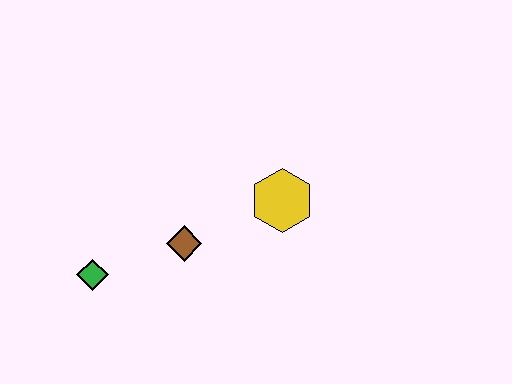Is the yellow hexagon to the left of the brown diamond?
No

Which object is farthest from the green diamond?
The yellow hexagon is farthest from the green diamond.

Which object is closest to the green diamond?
The brown diamond is closest to the green diamond.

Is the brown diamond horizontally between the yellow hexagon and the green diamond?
Yes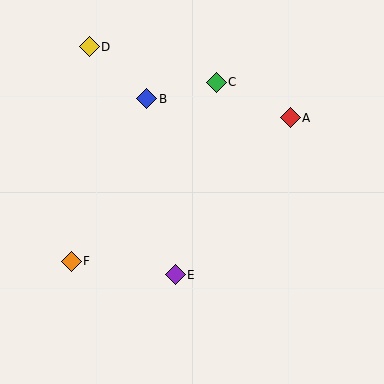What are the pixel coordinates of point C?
Point C is at (216, 82).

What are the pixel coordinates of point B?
Point B is at (147, 99).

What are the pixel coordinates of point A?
Point A is at (290, 118).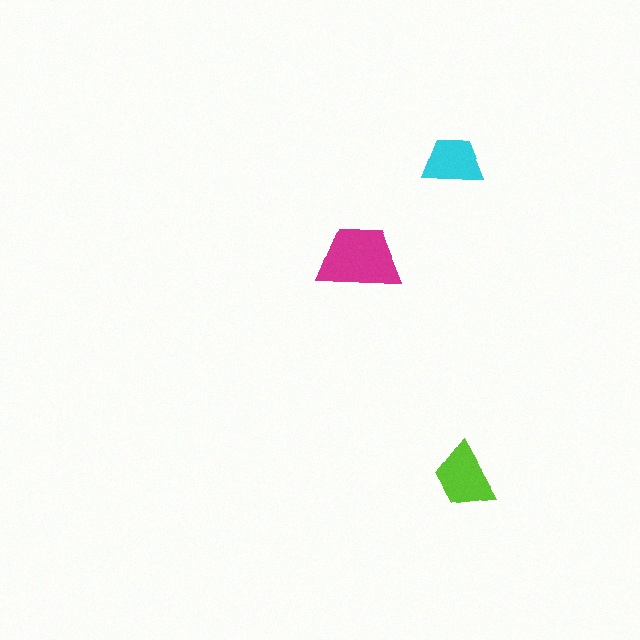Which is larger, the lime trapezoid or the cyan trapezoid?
The lime one.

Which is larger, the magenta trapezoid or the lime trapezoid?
The magenta one.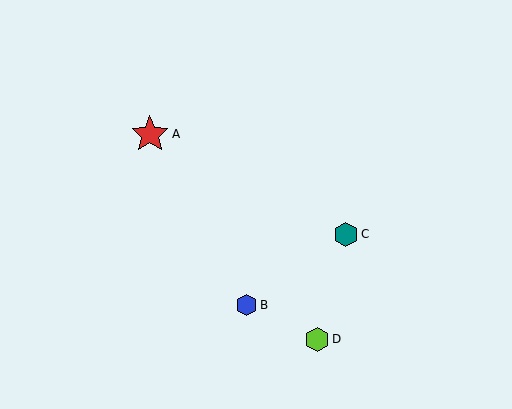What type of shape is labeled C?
Shape C is a teal hexagon.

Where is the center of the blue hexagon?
The center of the blue hexagon is at (246, 305).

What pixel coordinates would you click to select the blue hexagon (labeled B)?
Click at (246, 305) to select the blue hexagon B.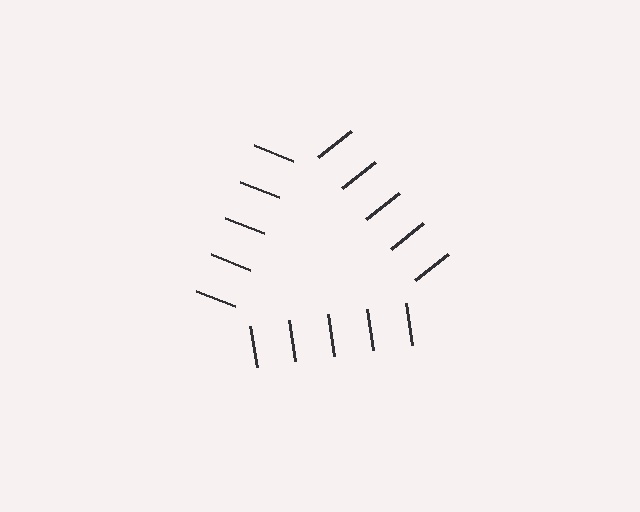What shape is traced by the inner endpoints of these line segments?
An illusory triangle — the line segments terminate on its edges but no continuous stroke is drawn.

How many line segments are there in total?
15 — 5 along each of the 3 edges.